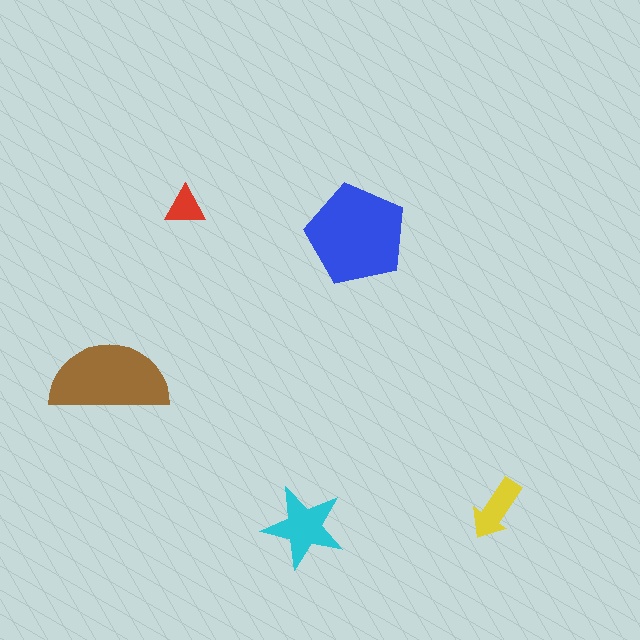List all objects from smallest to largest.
The red triangle, the yellow arrow, the cyan star, the brown semicircle, the blue pentagon.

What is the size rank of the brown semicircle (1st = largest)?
2nd.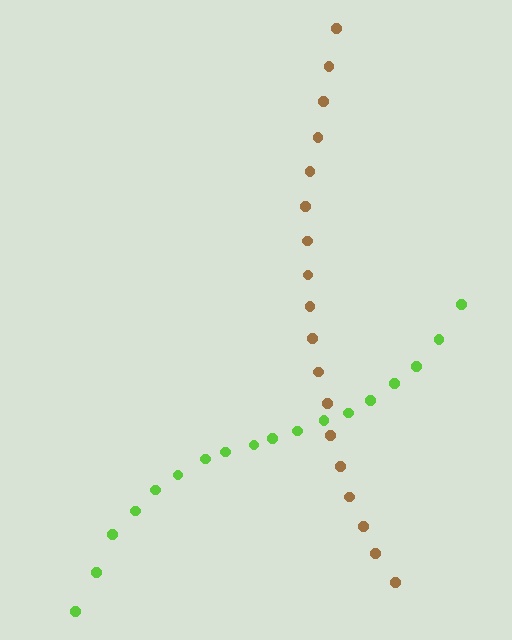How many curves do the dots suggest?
There are 2 distinct paths.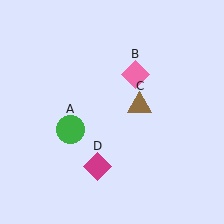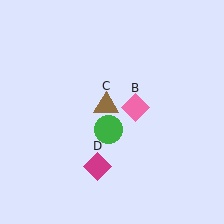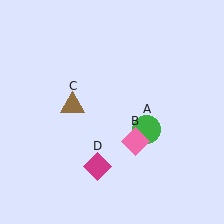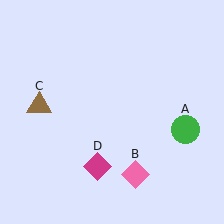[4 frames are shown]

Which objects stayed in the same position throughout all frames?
Magenta diamond (object D) remained stationary.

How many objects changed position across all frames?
3 objects changed position: green circle (object A), pink diamond (object B), brown triangle (object C).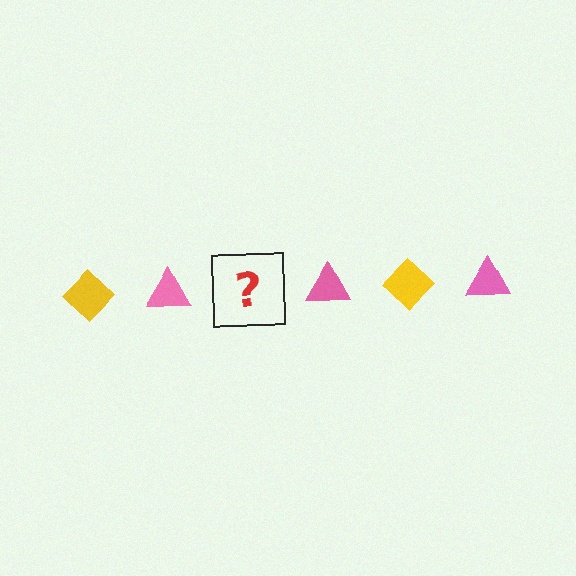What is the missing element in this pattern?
The missing element is a yellow diamond.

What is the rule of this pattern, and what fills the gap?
The rule is that the pattern alternates between yellow diamond and pink triangle. The gap should be filled with a yellow diamond.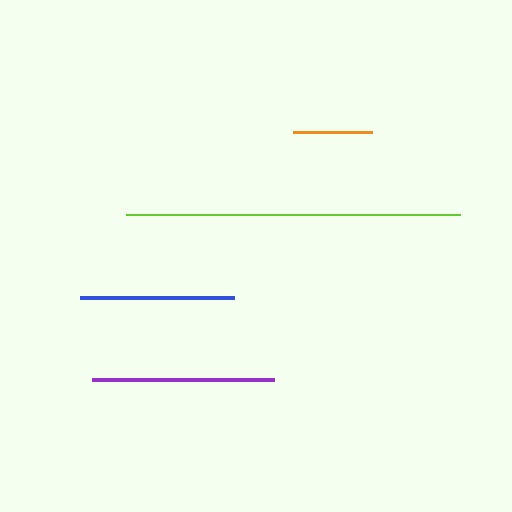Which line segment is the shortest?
The orange line is the shortest at approximately 79 pixels.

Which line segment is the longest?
The lime line is the longest at approximately 333 pixels.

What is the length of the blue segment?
The blue segment is approximately 154 pixels long.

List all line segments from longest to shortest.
From longest to shortest: lime, purple, blue, orange.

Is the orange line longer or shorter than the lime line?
The lime line is longer than the orange line.